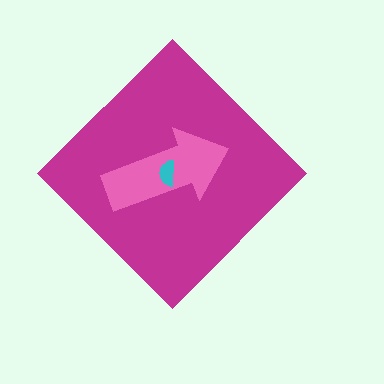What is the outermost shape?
The magenta diamond.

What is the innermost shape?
The cyan semicircle.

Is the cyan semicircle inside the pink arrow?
Yes.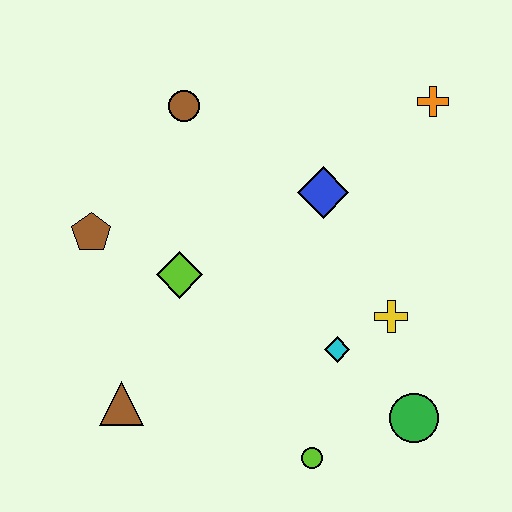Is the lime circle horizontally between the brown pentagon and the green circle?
Yes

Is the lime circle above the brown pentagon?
No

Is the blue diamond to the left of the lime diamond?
No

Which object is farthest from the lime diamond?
The orange cross is farthest from the lime diamond.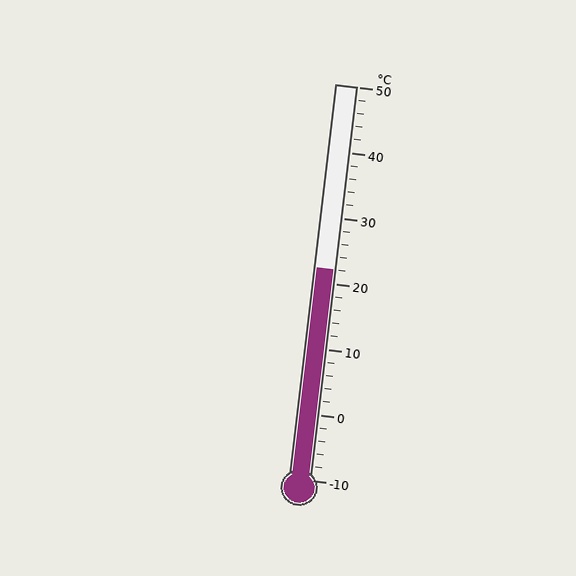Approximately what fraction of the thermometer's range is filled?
The thermometer is filled to approximately 55% of its range.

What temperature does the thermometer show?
The thermometer shows approximately 22°C.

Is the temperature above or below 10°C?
The temperature is above 10°C.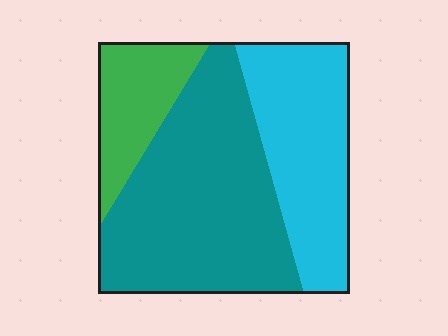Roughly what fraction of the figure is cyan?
Cyan covers roughly 30% of the figure.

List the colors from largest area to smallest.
From largest to smallest: teal, cyan, green.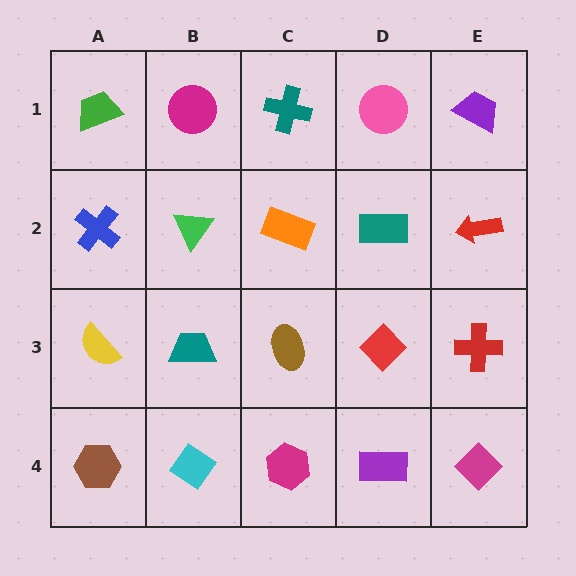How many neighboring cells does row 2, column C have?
4.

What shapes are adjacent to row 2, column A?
A green trapezoid (row 1, column A), a yellow semicircle (row 3, column A), a green triangle (row 2, column B).